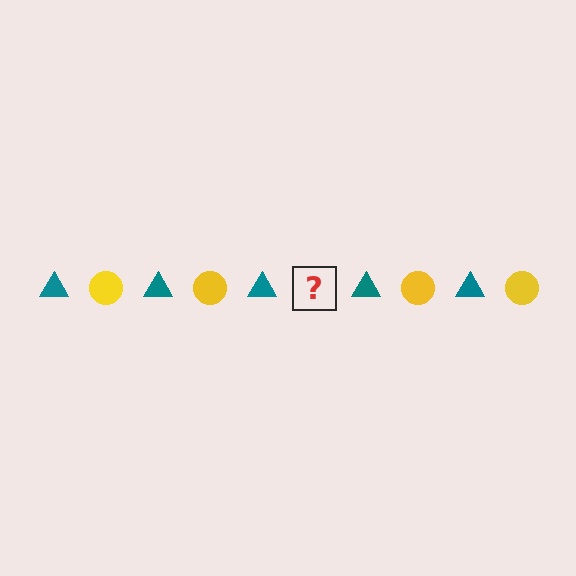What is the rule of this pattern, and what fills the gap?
The rule is that the pattern alternates between teal triangle and yellow circle. The gap should be filled with a yellow circle.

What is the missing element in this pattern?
The missing element is a yellow circle.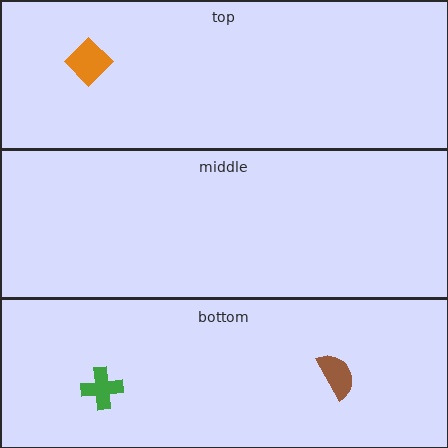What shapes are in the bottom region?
The green cross, the brown semicircle.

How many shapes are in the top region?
1.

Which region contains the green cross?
The bottom region.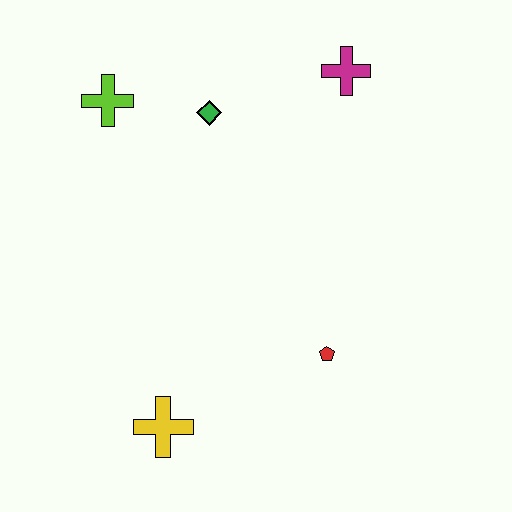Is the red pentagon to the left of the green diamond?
No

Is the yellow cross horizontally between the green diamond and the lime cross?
Yes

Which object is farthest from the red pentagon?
The lime cross is farthest from the red pentagon.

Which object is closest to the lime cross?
The green diamond is closest to the lime cross.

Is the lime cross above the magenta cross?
No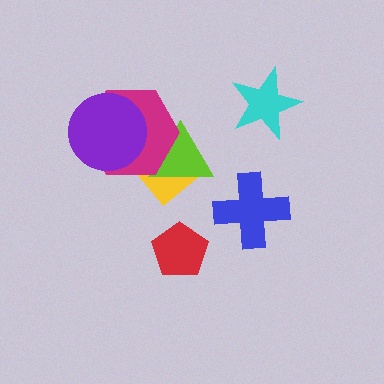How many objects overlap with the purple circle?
2 objects overlap with the purple circle.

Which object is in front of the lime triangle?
The magenta hexagon is in front of the lime triangle.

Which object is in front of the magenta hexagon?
The purple circle is in front of the magenta hexagon.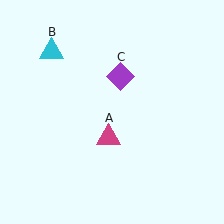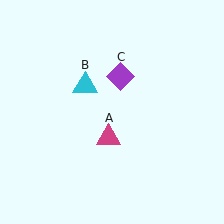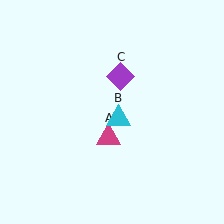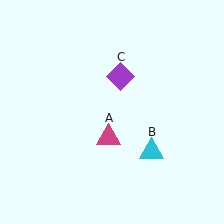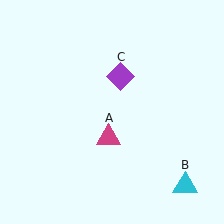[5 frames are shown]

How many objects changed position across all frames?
1 object changed position: cyan triangle (object B).